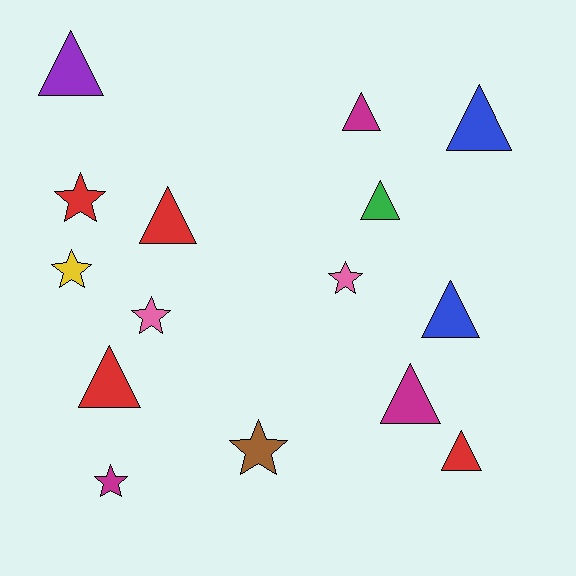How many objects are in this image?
There are 15 objects.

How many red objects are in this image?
There are 4 red objects.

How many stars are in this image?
There are 6 stars.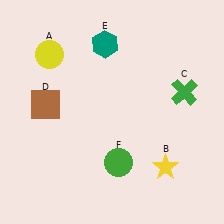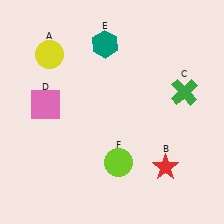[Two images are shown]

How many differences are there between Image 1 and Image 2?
There are 3 differences between the two images.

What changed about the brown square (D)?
In Image 1, D is brown. In Image 2, it changed to pink.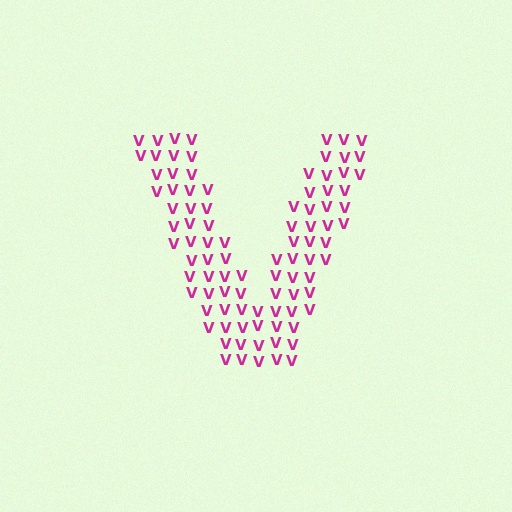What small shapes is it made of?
It is made of small letter V's.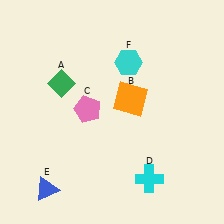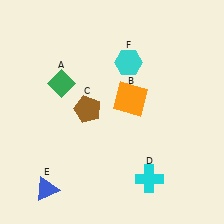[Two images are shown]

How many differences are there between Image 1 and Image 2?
There is 1 difference between the two images.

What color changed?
The pentagon (C) changed from pink in Image 1 to brown in Image 2.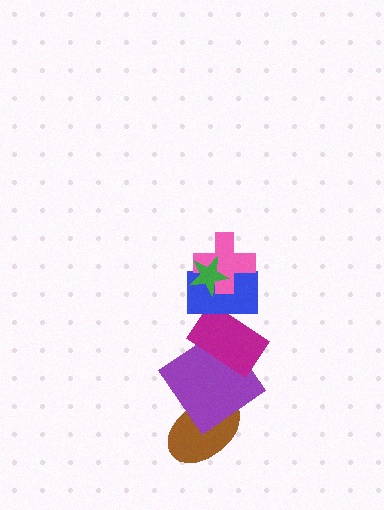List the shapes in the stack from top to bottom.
From top to bottom: the green star, the pink cross, the blue rectangle, the magenta rectangle, the purple diamond, the brown ellipse.